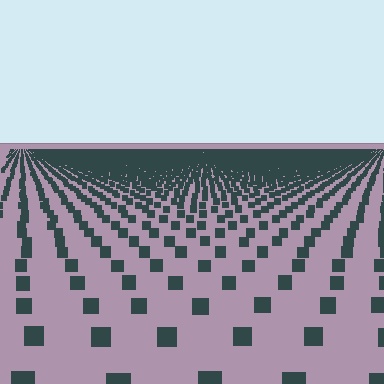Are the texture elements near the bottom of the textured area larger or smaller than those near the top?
Larger. Near the bottom, elements are closer to the viewer and appear at a bigger on-screen size.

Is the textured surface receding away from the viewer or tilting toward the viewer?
The surface is receding away from the viewer. Texture elements get smaller and denser toward the top.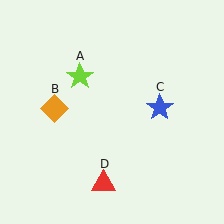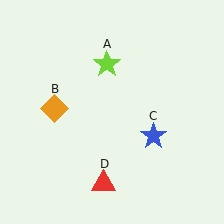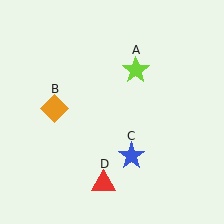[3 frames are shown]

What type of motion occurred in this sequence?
The lime star (object A), blue star (object C) rotated clockwise around the center of the scene.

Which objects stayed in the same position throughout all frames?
Orange diamond (object B) and red triangle (object D) remained stationary.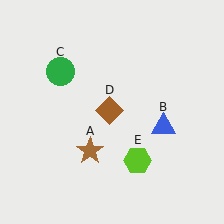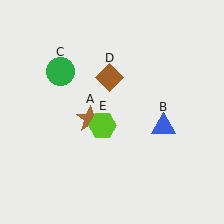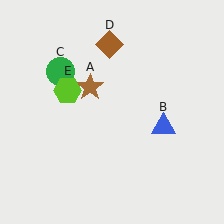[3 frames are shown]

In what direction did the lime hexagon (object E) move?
The lime hexagon (object E) moved up and to the left.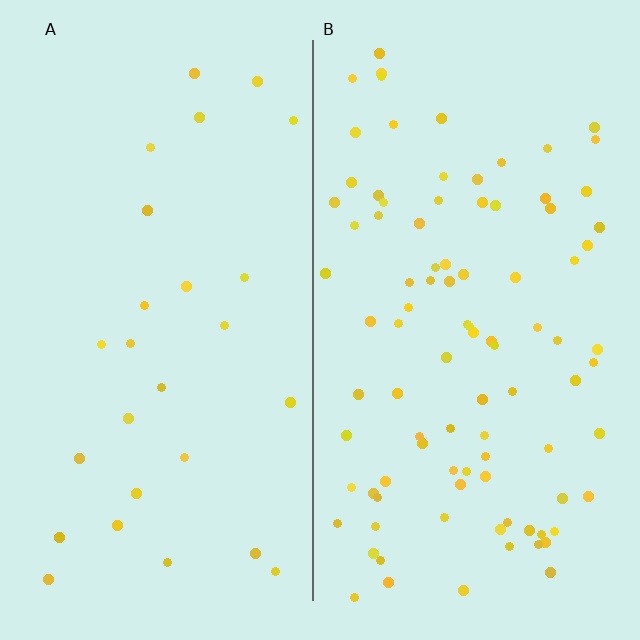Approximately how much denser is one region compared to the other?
Approximately 3.6× — region B over region A.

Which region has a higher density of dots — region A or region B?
B (the right).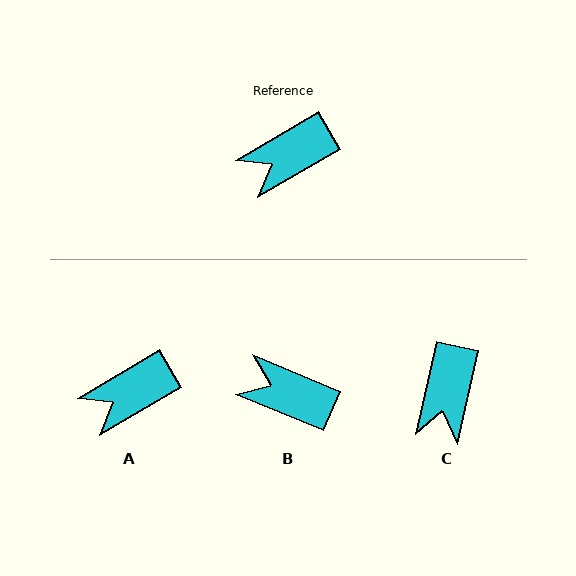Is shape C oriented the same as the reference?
No, it is off by about 47 degrees.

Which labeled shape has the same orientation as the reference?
A.